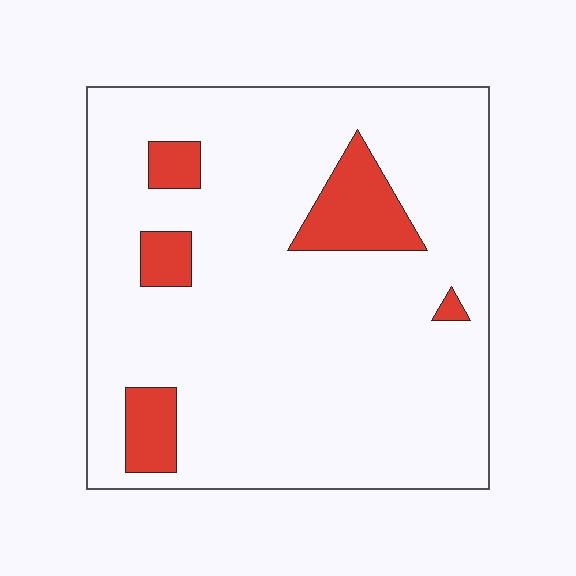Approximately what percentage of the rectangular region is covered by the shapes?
Approximately 10%.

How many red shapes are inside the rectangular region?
5.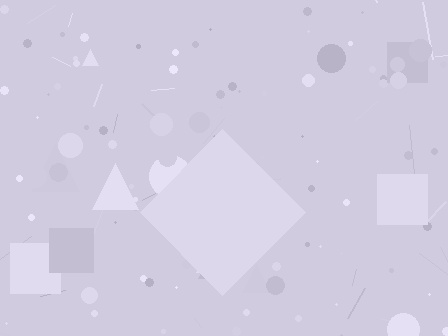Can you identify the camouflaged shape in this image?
The camouflaged shape is a diamond.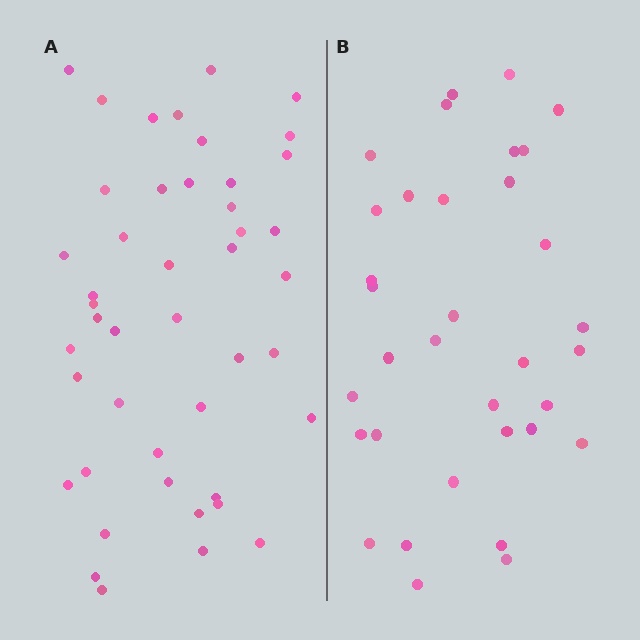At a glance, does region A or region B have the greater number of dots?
Region A (the left region) has more dots.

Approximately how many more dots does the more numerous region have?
Region A has roughly 12 or so more dots than region B.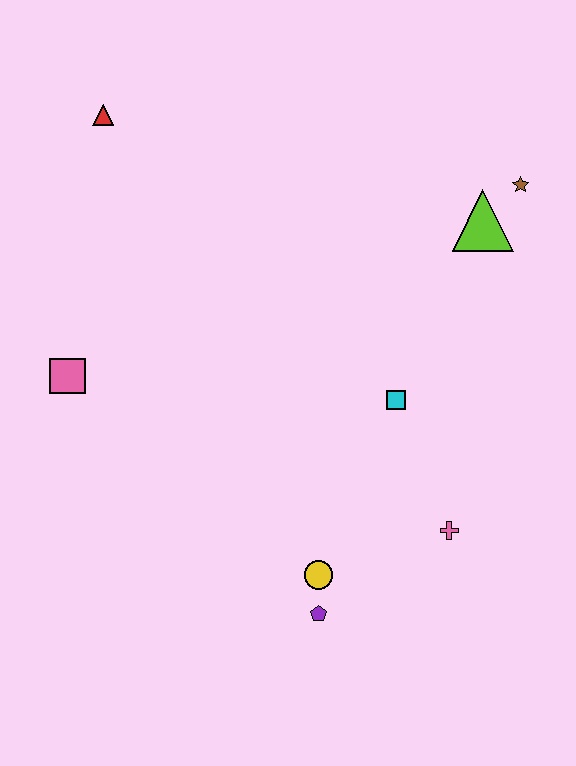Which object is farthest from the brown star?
The pink square is farthest from the brown star.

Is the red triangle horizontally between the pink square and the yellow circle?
Yes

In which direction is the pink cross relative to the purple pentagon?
The pink cross is to the right of the purple pentagon.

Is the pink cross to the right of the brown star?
No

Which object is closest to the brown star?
The lime triangle is closest to the brown star.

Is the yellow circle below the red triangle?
Yes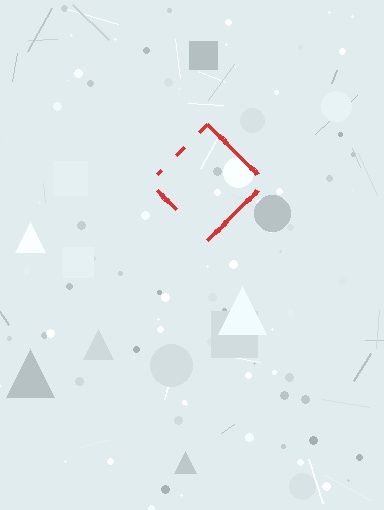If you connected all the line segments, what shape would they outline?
They would outline a diamond.